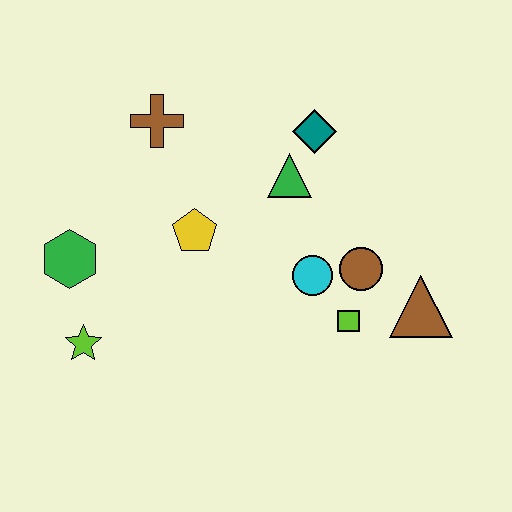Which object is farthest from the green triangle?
The lime star is farthest from the green triangle.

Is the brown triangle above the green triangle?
No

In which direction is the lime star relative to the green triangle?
The lime star is to the left of the green triangle.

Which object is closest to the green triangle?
The teal diamond is closest to the green triangle.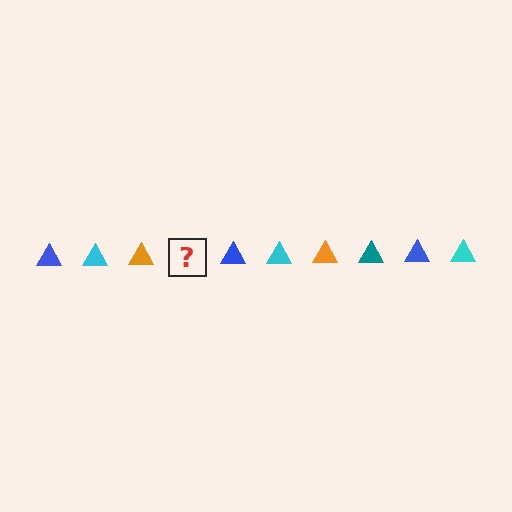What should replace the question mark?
The question mark should be replaced with a teal triangle.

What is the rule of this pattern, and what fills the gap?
The rule is that the pattern cycles through blue, cyan, orange, teal triangles. The gap should be filled with a teal triangle.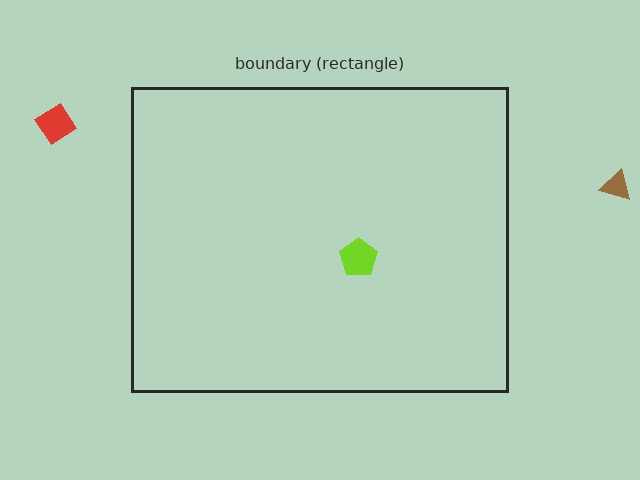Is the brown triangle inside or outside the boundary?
Outside.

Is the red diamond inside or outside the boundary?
Outside.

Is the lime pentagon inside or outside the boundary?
Inside.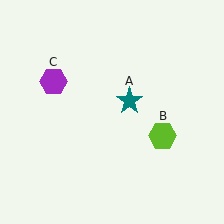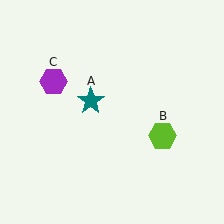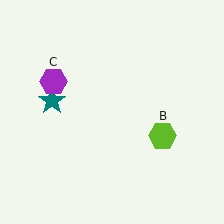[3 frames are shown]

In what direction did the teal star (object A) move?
The teal star (object A) moved left.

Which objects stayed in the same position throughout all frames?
Lime hexagon (object B) and purple hexagon (object C) remained stationary.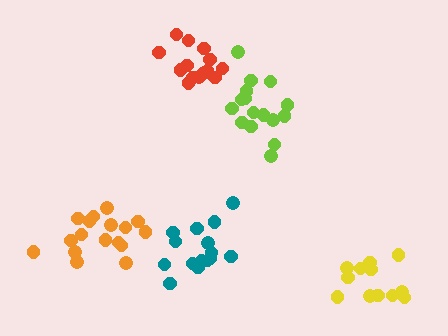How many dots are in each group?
Group 1: 17 dots, Group 2: 14 dots, Group 3: 17 dots, Group 4: 15 dots, Group 5: 13 dots (76 total).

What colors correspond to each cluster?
The clusters are colored: orange, red, lime, teal, yellow.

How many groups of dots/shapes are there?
There are 5 groups.